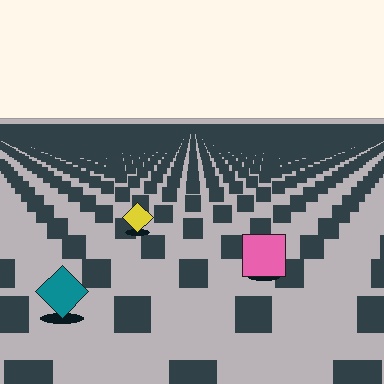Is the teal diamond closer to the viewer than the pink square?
Yes. The teal diamond is closer — you can tell from the texture gradient: the ground texture is coarser near it.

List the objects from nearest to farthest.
From nearest to farthest: the teal diamond, the pink square, the yellow diamond.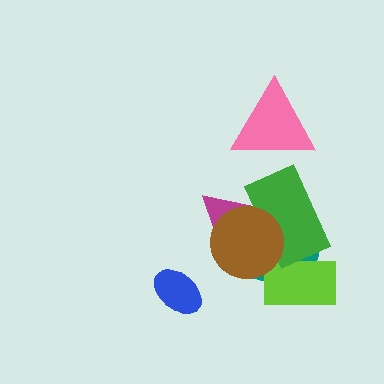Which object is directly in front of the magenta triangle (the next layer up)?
The teal ellipse is directly in front of the magenta triangle.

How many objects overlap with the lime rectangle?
2 objects overlap with the lime rectangle.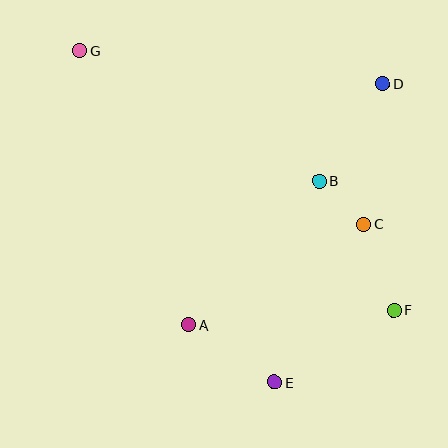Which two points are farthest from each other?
Points F and G are farthest from each other.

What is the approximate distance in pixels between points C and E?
The distance between C and E is approximately 182 pixels.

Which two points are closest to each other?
Points B and C are closest to each other.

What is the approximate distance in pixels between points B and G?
The distance between B and G is approximately 273 pixels.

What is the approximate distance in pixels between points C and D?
The distance between C and D is approximately 142 pixels.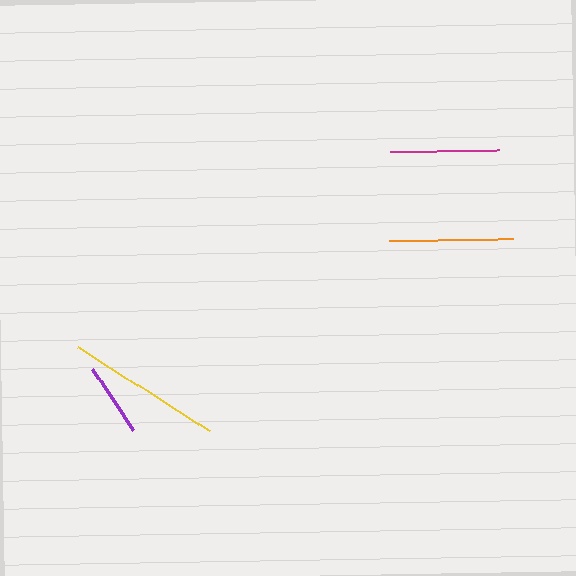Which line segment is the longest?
The yellow line is the longest at approximately 156 pixels.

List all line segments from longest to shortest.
From longest to shortest: yellow, orange, magenta, purple.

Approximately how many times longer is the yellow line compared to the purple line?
The yellow line is approximately 2.2 times the length of the purple line.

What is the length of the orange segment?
The orange segment is approximately 124 pixels long.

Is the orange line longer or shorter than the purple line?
The orange line is longer than the purple line.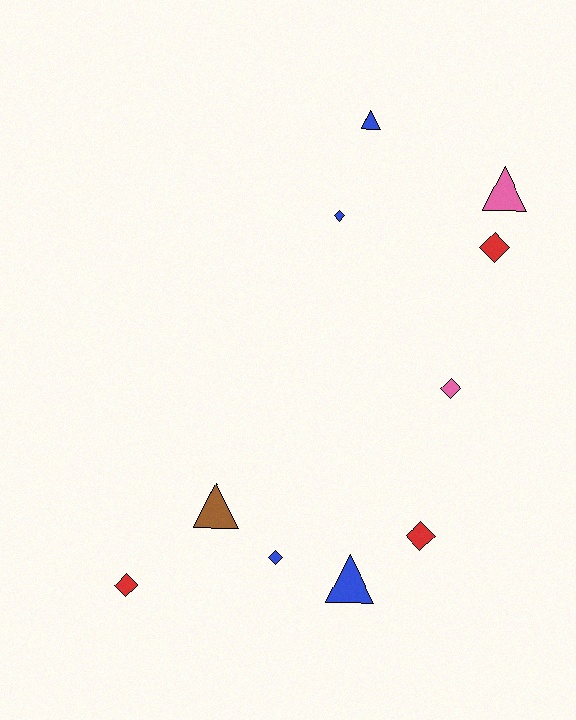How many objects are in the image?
There are 10 objects.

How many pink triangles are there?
There is 1 pink triangle.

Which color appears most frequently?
Blue, with 4 objects.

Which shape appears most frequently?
Diamond, with 6 objects.